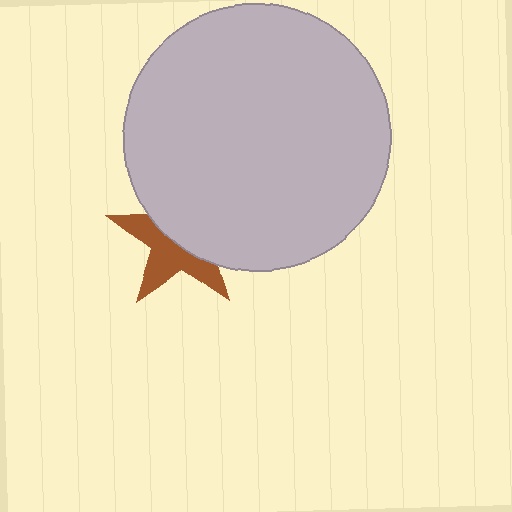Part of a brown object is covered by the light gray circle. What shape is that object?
It is a star.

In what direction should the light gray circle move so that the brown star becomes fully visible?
The light gray circle should move toward the upper-right. That is the shortest direction to clear the overlap and leave the brown star fully visible.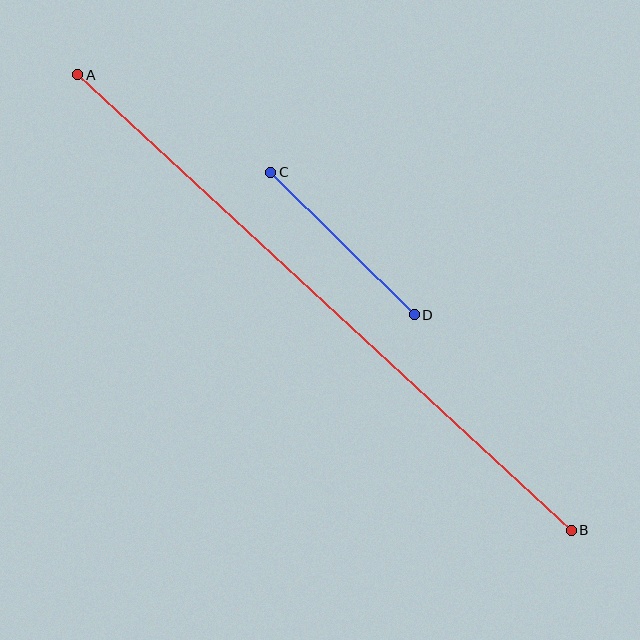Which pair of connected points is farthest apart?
Points A and B are farthest apart.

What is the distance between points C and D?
The distance is approximately 203 pixels.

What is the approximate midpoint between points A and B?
The midpoint is at approximately (324, 302) pixels.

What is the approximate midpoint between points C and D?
The midpoint is at approximately (343, 244) pixels.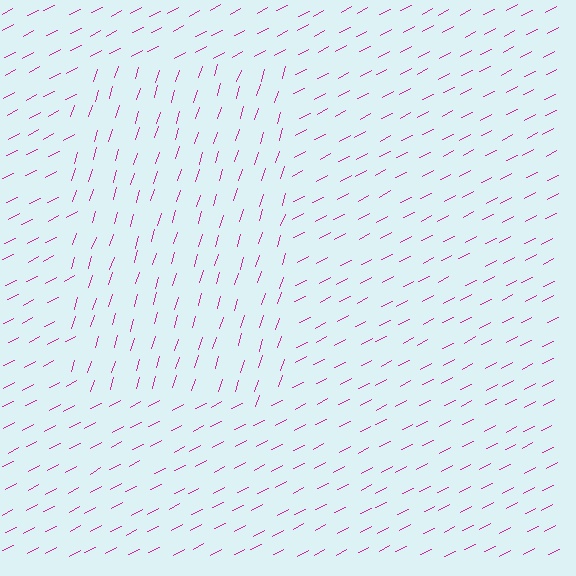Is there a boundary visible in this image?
Yes, there is a texture boundary formed by a change in line orientation.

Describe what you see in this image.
The image is filled with small magenta line segments. A rectangle region in the image has lines oriented differently from the surrounding lines, creating a visible texture boundary.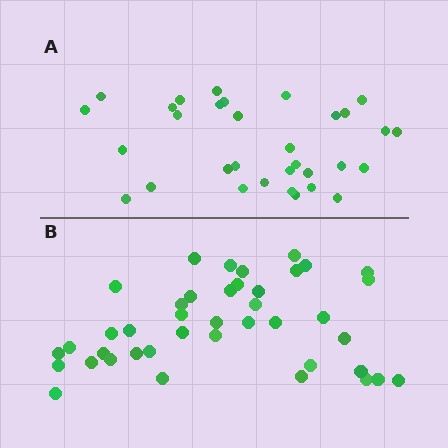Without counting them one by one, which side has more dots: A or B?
Region B (the bottom region) has more dots.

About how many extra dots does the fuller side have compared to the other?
Region B has roughly 8 or so more dots than region A.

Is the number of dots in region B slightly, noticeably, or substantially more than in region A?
Region B has noticeably more, but not dramatically so. The ratio is roughly 1.3 to 1.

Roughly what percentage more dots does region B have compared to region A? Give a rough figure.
About 30% more.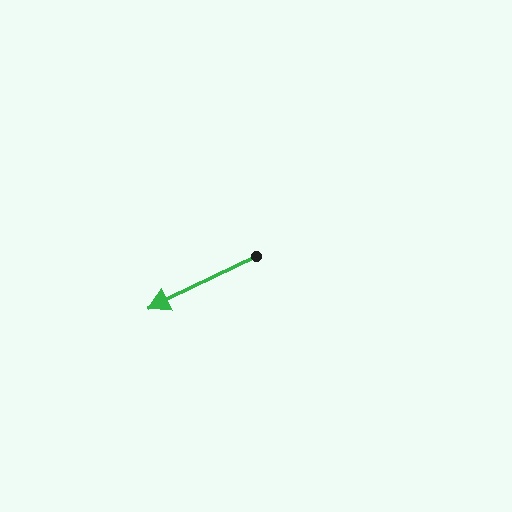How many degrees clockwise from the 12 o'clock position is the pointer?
Approximately 244 degrees.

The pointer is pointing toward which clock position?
Roughly 8 o'clock.